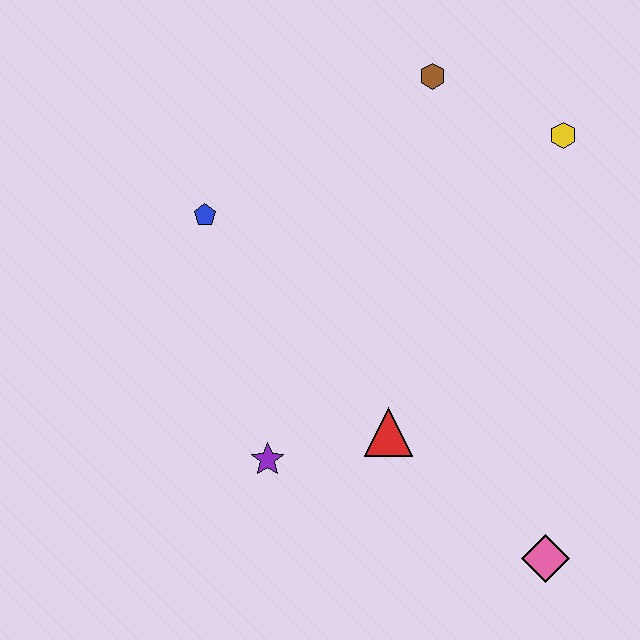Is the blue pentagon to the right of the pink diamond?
No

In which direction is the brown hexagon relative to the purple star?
The brown hexagon is above the purple star.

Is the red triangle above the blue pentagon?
No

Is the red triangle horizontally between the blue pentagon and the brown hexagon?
Yes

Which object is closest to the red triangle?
The purple star is closest to the red triangle.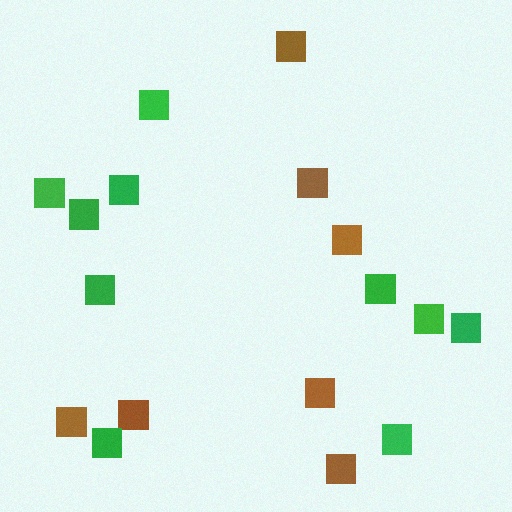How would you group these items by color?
There are 2 groups: one group of brown squares (7) and one group of green squares (10).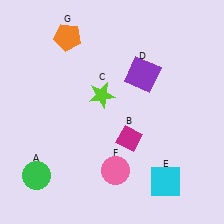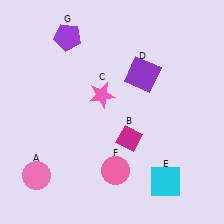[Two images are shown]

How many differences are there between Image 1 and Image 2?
There are 3 differences between the two images.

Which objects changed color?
A changed from green to pink. C changed from lime to pink. G changed from orange to purple.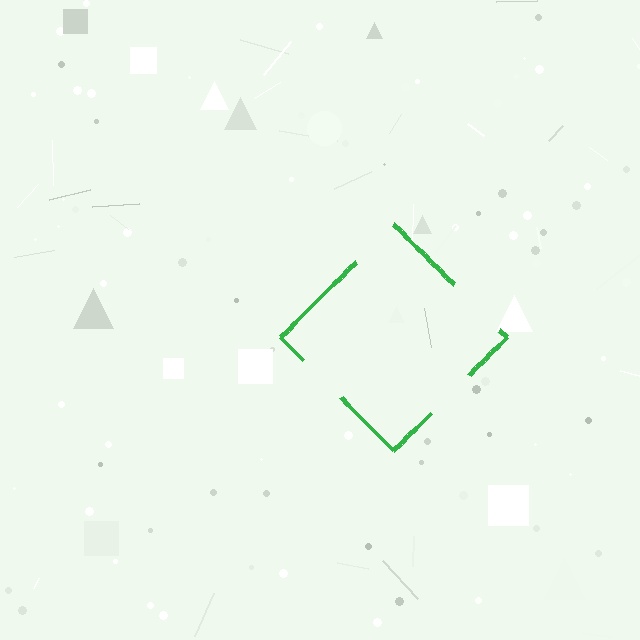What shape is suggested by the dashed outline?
The dashed outline suggests a diamond.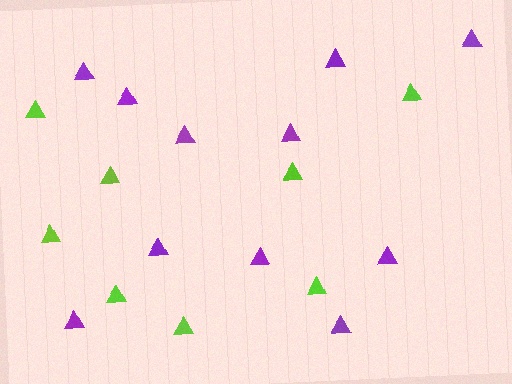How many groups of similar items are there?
There are 2 groups: one group of purple triangles (11) and one group of lime triangles (8).